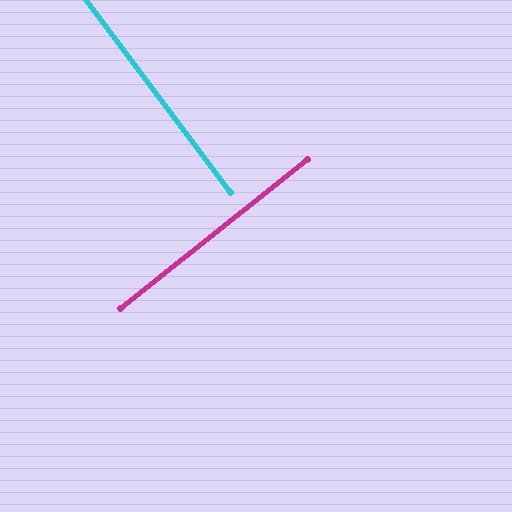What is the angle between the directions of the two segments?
Approximately 88 degrees.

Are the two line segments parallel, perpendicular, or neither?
Perpendicular — they meet at approximately 88°.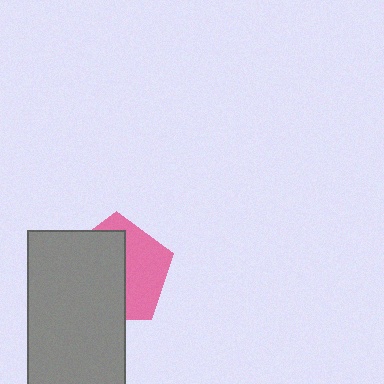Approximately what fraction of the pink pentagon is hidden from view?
Roughly 57% of the pink pentagon is hidden behind the gray rectangle.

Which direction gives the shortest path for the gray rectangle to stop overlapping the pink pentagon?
Moving left gives the shortest separation.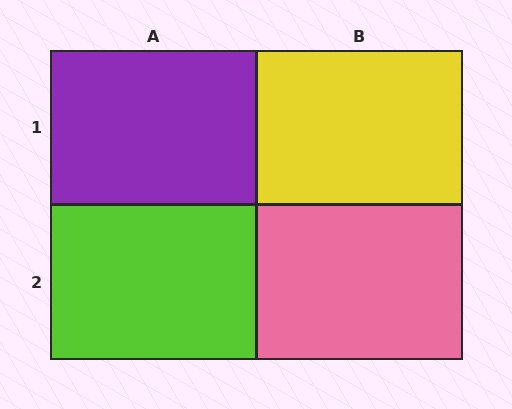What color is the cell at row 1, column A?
Purple.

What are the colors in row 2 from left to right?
Lime, pink.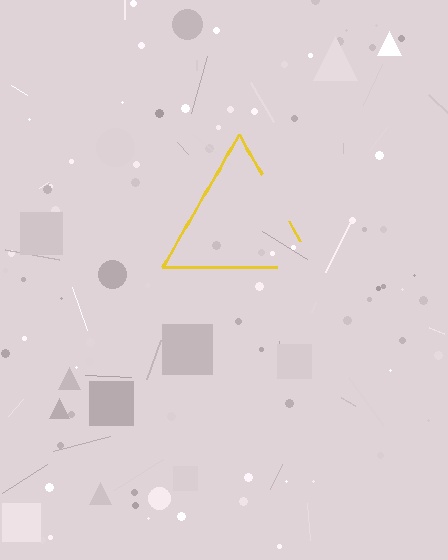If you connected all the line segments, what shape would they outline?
They would outline a triangle.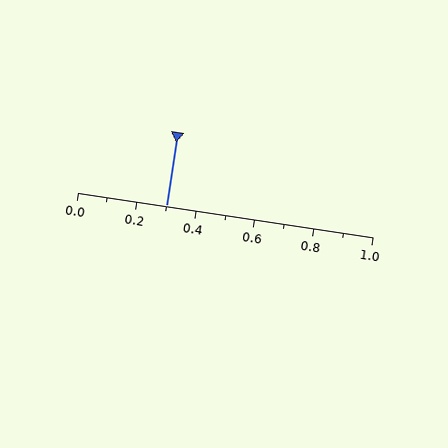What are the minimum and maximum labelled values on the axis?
The axis runs from 0.0 to 1.0.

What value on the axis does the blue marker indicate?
The marker indicates approximately 0.3.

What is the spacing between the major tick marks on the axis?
The major ticks are spaced 0.2 apart.